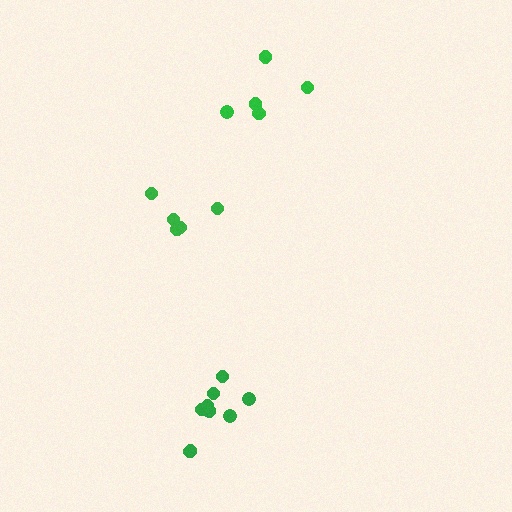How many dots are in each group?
Group 1: 5 dots, Group 2: 10 dots, Group 3: 5 dots (20 total).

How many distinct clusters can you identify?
There are 3 distinct clusters.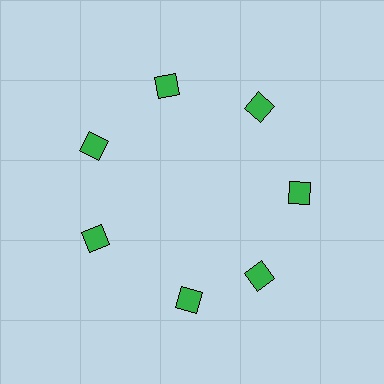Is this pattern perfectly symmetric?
No. The 7 green squares are arranged in a ring, but one element near the 6 o'clock position is rotated out of alignment along the ring, breaking the 7-fold rotational symmetry.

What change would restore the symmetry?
The symmetry would be restored by rotating it back into even spacing with its neighbors so that all 7 squares sit at equal angles and equal distance from the center.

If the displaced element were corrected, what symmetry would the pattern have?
It would have 7-fold rotational symmetry — the pattern would map onto itself every 51 degrees.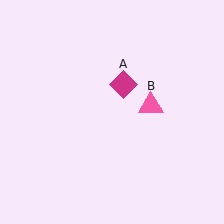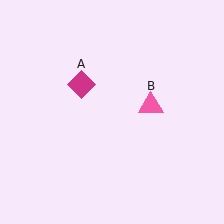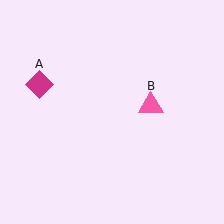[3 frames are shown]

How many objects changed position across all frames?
1 object changed position: magenta diamond (object A).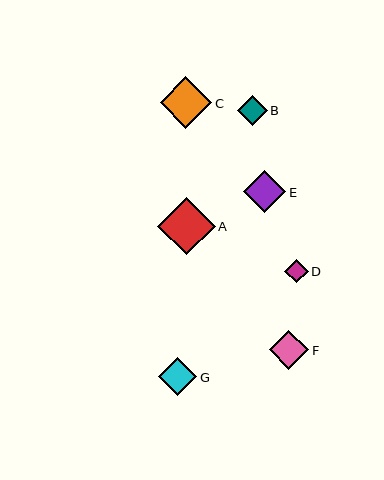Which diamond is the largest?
Diamond A is the largest with a size of approximately 57 pixels.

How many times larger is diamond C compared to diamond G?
Diamond C is approximately 1.3 times the size of diamond G.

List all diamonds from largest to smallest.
From largest to smallest: A, C, E, F, G, B, D.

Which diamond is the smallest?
Diamond D is the smallest with a size of approximately 24 pixels.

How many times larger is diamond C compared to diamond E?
Diamond C is approximately 1.2 times the size of diamond E.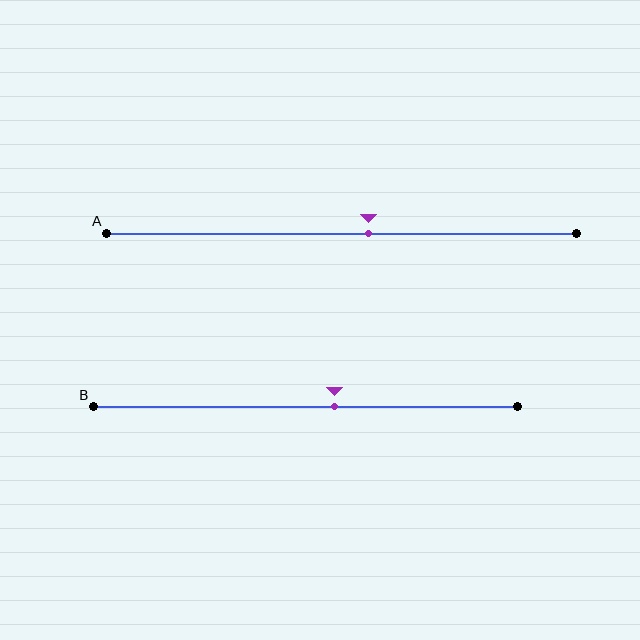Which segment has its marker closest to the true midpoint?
Segment A has its marker closest to the true midpoint.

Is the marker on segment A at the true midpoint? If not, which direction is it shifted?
No, the marker on segment A is shifted to the right by about 6% of the segment length.